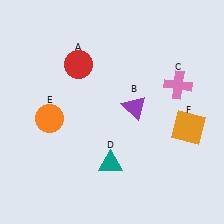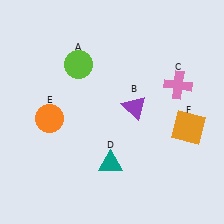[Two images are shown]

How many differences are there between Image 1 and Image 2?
There is 1 difference between the two images.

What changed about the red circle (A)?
In Image 1, A is red. In Image 2, it changed to lime.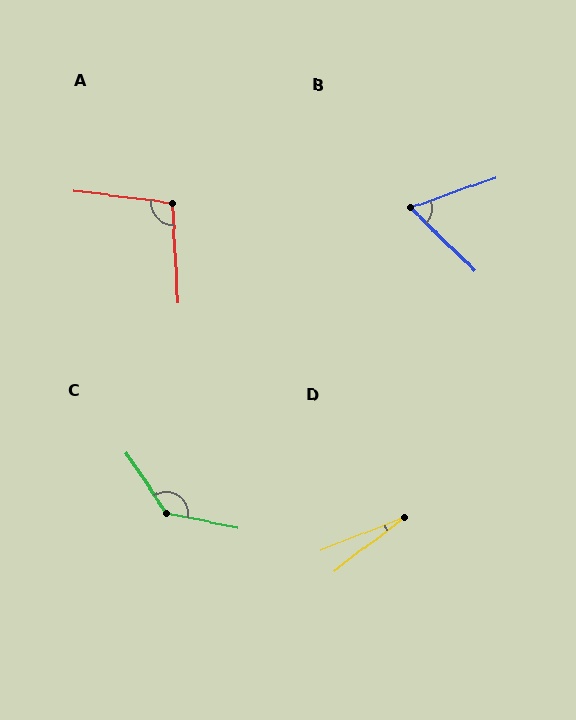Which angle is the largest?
C, at approximately 136 degrees.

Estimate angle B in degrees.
Approximately 64 degrees.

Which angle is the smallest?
D, at approximately 16 degrees.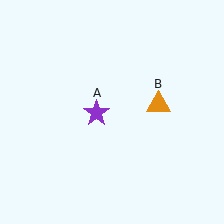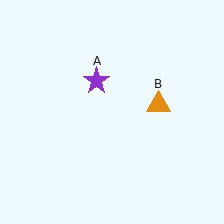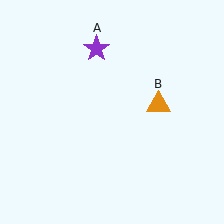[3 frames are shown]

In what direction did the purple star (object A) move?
The purple star (object A) moved up.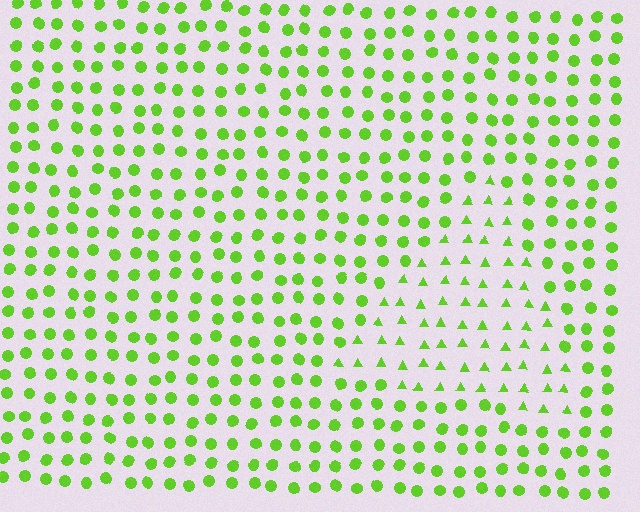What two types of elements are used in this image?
The image uses triangles inside the triangle region and circles outside it.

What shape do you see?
I see a triangle.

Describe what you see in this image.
The image is filled with small lime elements arranged in a uniform grid. A triangle-shaped region contains triangles, while the surrounding area contains circles. The boundary is defined purely by the change in element shape.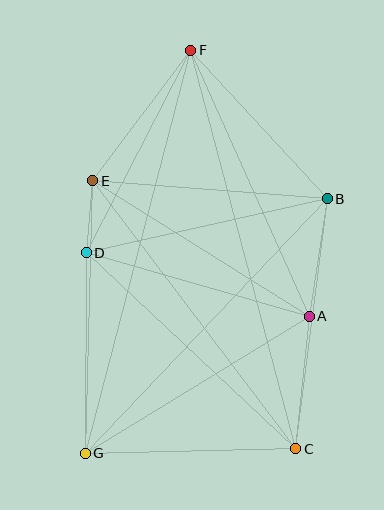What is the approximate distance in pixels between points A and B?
The distance between A and B is approximately 118 pixels.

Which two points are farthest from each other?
Points F and G are farthest from each other.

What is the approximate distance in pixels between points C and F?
The distance between C and F is approximately 412 pixels.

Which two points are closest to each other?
Points D and E are closest to each other.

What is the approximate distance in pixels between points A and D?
The distance between A and D is approximately 232 pixels.